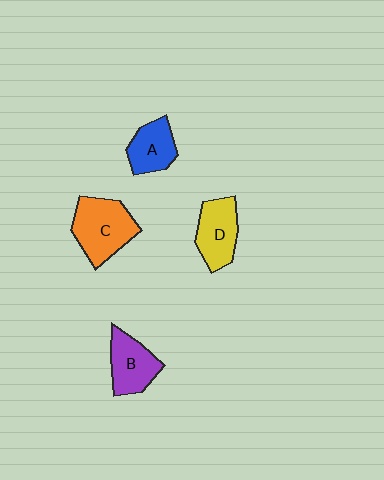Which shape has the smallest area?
Shape A (blue).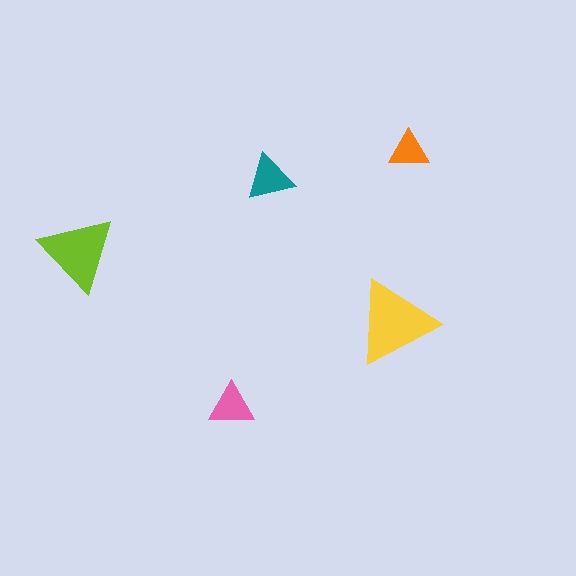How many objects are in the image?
There are 5 objects in the image.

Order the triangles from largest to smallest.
the yellow one, the lime one, the teal one, the pink one, the orange one.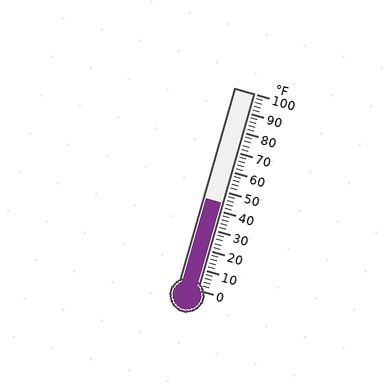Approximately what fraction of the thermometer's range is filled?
The thermometer is filled to approximately 45% of its range.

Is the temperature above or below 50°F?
The temperature is below 50°F.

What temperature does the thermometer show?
The thermometer shows approximately 44°F.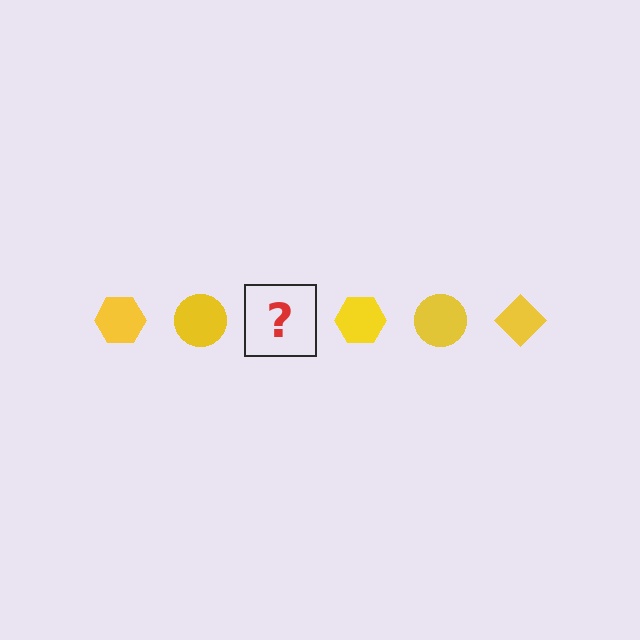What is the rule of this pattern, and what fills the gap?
The rule is that the pattern cycles through hexagon, circle, diamond shapes in yellow. The gap should be filled with a yellow diamond.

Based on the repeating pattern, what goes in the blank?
The blank should be a yellow diamond.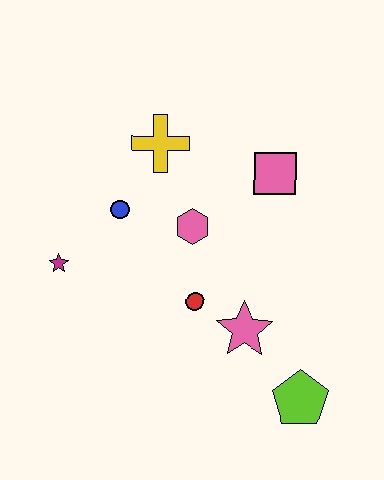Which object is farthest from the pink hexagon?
The lime pentagon is farthest from the pink hexagon.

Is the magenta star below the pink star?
No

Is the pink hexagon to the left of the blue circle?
No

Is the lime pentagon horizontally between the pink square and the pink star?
No